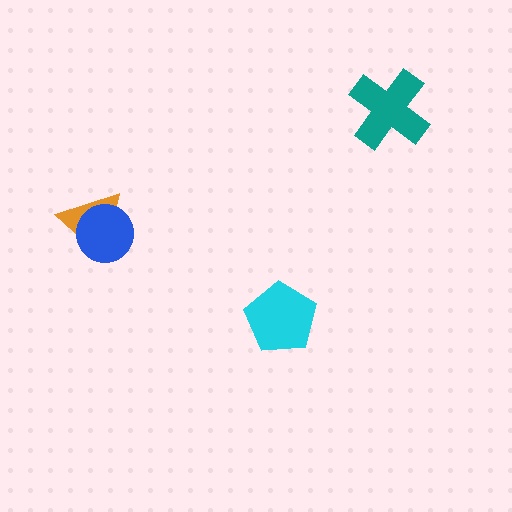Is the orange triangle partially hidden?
Yes, it is partially covered by another shape.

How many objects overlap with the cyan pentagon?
0 objects overlap with the cyan pentagon.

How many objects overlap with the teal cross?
0 objects overlap with the teal cross.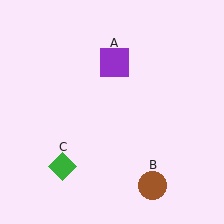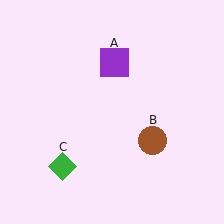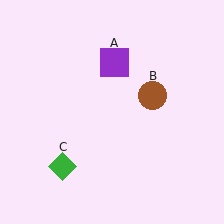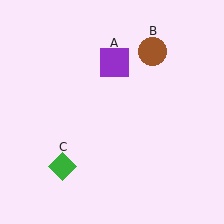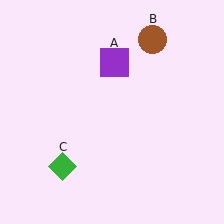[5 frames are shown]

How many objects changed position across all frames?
1 object changed position: brown circle (object B).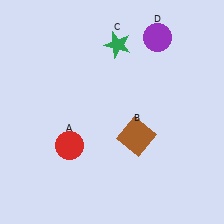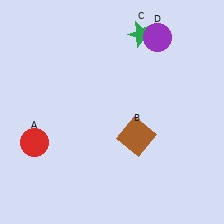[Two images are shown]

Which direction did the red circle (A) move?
The red circle (A) moved left.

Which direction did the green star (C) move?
The green star (C) moved right.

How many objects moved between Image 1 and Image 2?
2 objects moved between the two images.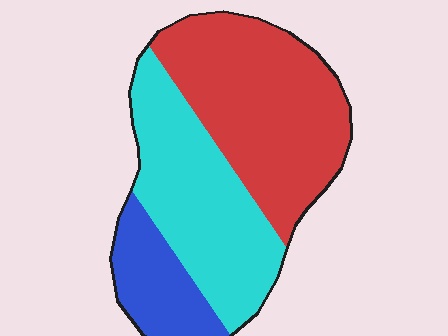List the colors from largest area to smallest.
From largest to smallest: red, cyan, blue.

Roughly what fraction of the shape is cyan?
Cyan takes up about three eighths (3/8) of the shape.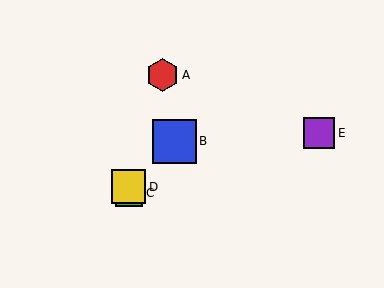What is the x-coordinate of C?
Object C is at x≈129.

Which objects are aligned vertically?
Objects C, D are aligned vertically.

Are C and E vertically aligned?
No, C is at x≈129 and E is at x≈319.